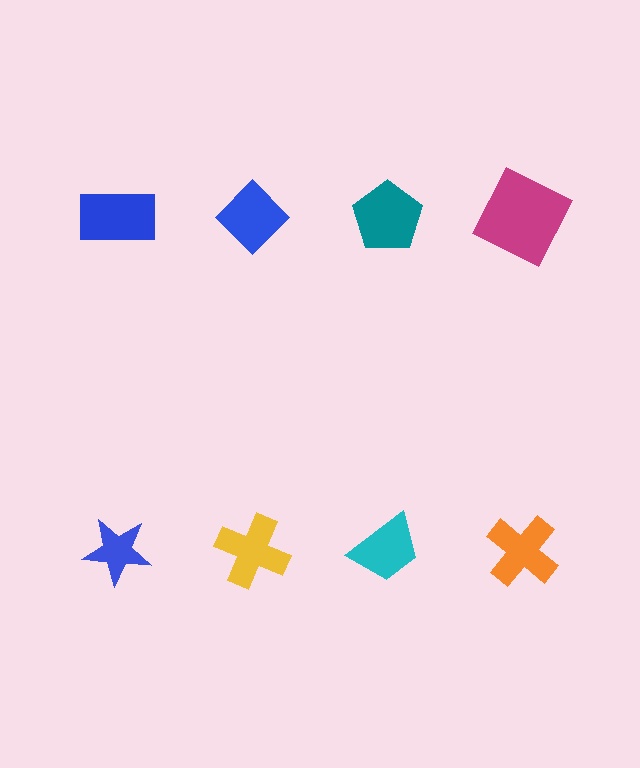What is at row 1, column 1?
A blue rectangle.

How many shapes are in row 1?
4 shapes.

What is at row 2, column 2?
A yellow cross.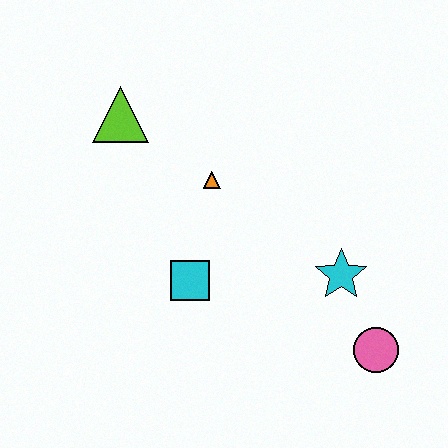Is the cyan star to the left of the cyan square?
No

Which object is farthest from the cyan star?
The lime triangle is farthest from the cyan star.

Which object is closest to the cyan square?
The orange triangle is closest to the cyan square.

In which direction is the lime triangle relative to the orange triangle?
The lime triangle is to the left of the orange triangle.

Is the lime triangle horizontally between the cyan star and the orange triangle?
No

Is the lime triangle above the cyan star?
Yes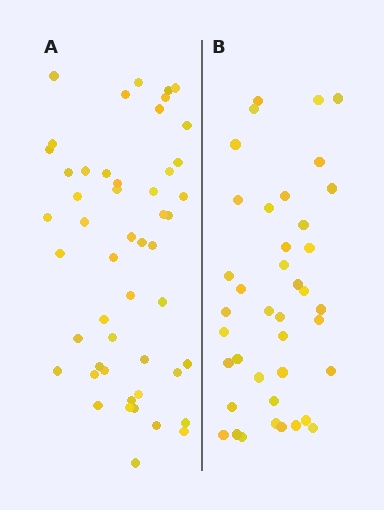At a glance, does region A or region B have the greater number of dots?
Region A (the left region) has more dots.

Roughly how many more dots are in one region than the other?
Region A has roughly 10 or so more dots than region B.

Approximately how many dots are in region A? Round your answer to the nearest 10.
About 50 dots.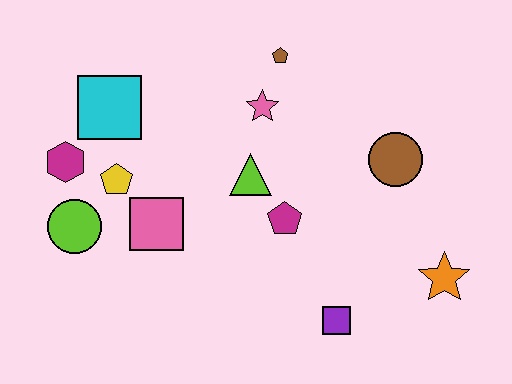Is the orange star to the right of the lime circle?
Yes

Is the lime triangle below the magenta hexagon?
Yes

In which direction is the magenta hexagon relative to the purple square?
The magenta hexagon is to the left of the purple square.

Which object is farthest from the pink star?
The orange star is farthest from the pink star.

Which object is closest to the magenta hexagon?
The yellow pentagon is closest to the magenta hexagon.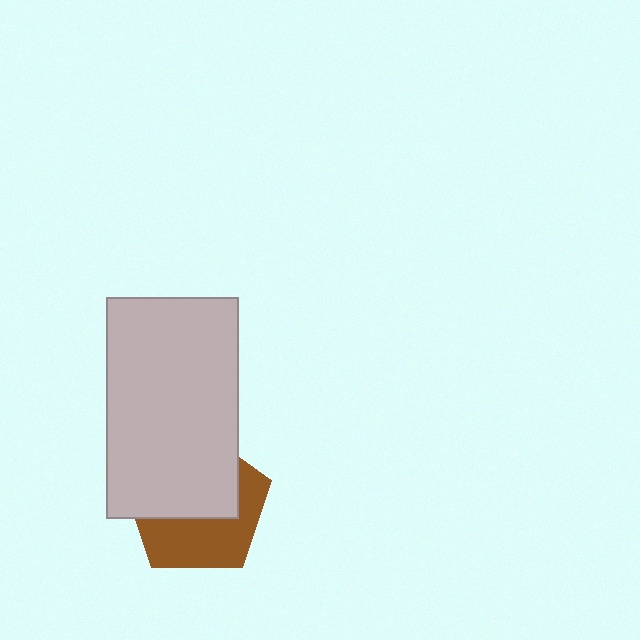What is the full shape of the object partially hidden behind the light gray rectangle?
The partially hidden object is a brown pentagon.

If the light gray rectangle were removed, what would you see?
You would see the complete brown pentagon.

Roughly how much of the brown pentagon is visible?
About half of it is visible (roughly 45%).